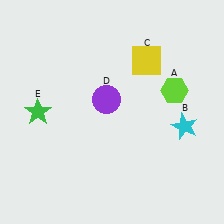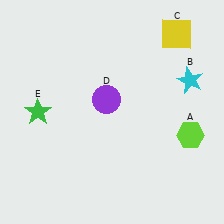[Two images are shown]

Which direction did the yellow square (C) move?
The yellow square (C) moved right.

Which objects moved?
The objects that moved are: the lime hexagon (A), the cyan star (B), the yellow square (C).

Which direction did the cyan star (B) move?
The cyan star (B) moved up.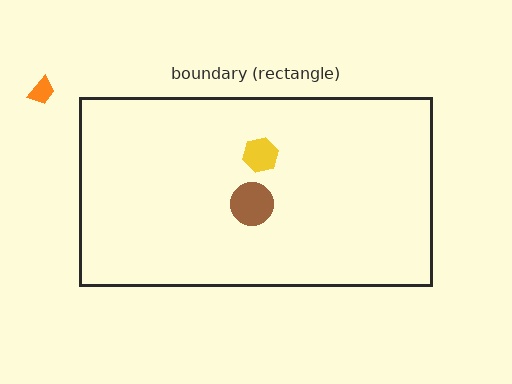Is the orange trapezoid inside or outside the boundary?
Outside.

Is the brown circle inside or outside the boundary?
Inside.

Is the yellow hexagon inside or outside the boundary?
Inside.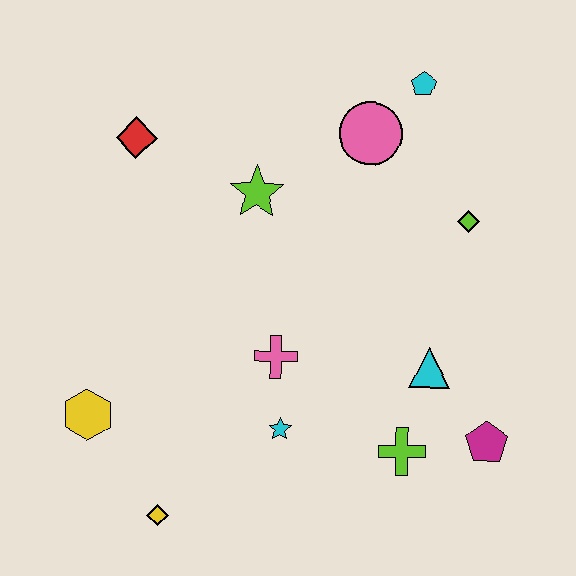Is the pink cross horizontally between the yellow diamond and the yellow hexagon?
No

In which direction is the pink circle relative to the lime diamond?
The pink circle is to the left of the lime diamond.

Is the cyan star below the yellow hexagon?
Yes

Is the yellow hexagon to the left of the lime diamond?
Yes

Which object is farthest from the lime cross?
The red diamond is farthest from the lime cross.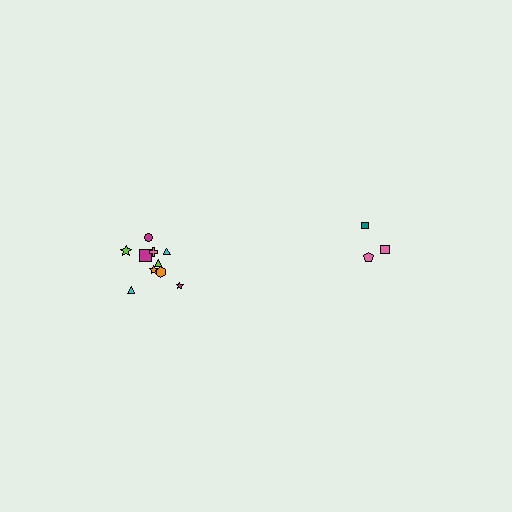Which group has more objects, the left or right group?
The left group.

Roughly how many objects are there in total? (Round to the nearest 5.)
Roughly 15 objects in total.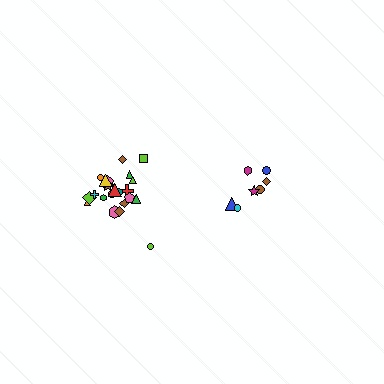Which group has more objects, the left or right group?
The left group.